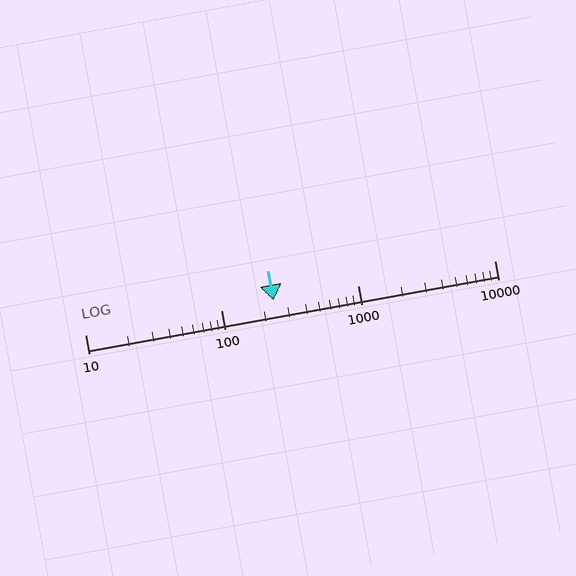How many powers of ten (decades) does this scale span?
The scale spans 3 decades, from 10 to 10000.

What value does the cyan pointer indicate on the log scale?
The pointer indicates approximately 240.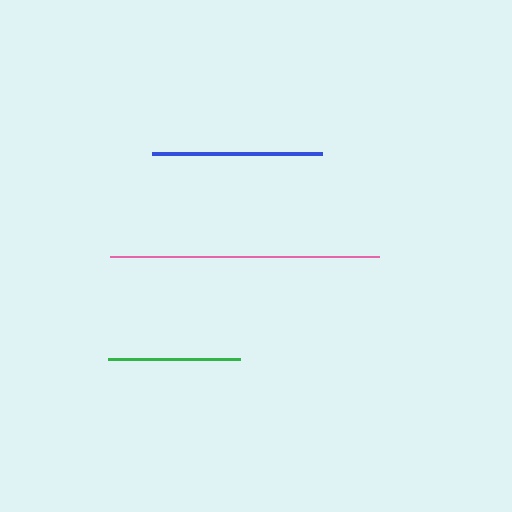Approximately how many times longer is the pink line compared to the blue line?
The pink line is approximately 1.6 times the length of the blue line.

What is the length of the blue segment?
The blue segment is approximately 170 pixels long.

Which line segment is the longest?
The pink line is the longest at approximately 269 pixels.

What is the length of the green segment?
The green segment is approximately 131 pixels long.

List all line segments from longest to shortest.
From longest to shortest: pink, blue, green.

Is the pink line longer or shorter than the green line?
The pink line is longer than the green line.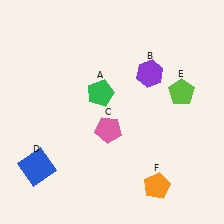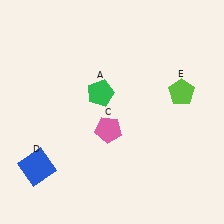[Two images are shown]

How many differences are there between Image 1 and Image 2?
There are 2 differences between the two images.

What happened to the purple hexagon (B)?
The purple hexagon (B) was removed in Image 2. It was in the top-right area of Image 1.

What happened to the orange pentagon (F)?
The orange pentagon (F) was removed in Image 2. It was in the bottom-right area of Image 1.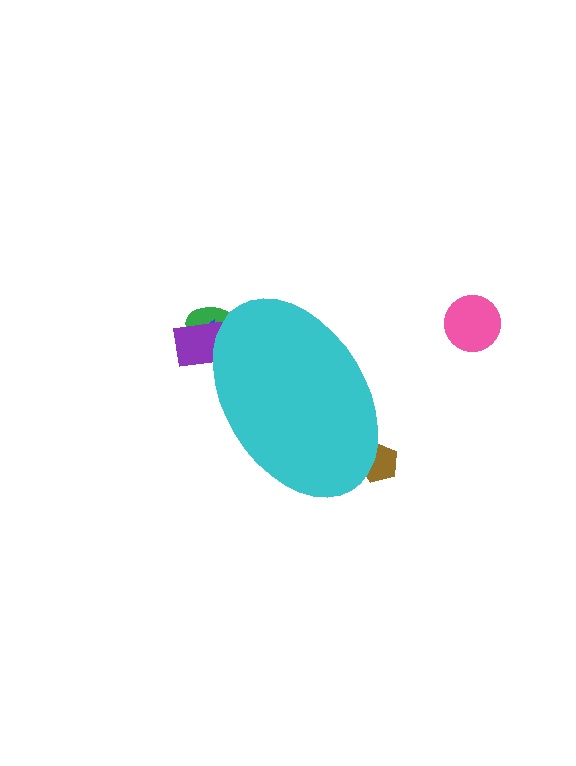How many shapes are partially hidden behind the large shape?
4 shapes are partially hidden.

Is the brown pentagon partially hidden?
Yes, the brown pentagon is partially hidden behind the cyan ellipse.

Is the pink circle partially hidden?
No, the pink circle is fully visible.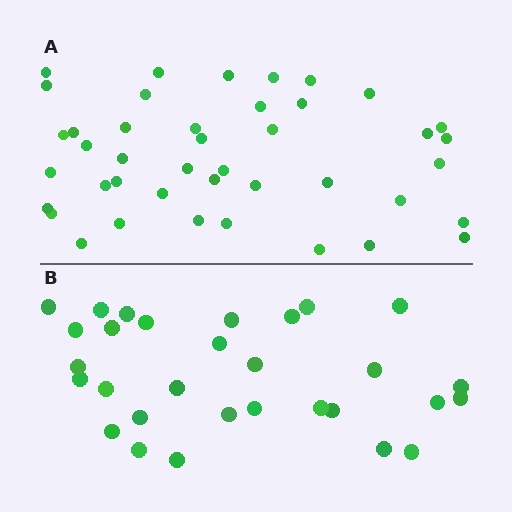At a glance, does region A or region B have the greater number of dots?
Region A (the top region) has more dots.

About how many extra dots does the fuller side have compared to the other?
Region A has roughly 12 or so more dots than region B.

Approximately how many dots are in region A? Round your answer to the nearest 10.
About 40 dots. (The exact count is 42, which rounds to 40.)